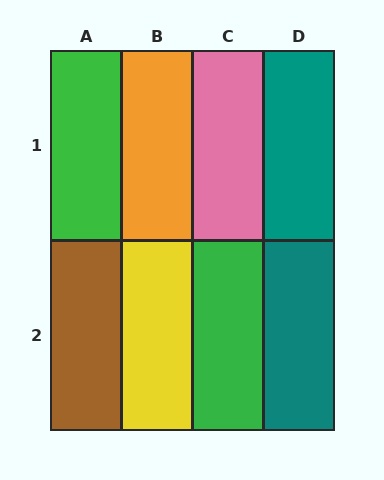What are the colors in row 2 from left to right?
Brown, yellow, green, teal.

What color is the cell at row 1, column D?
Teal.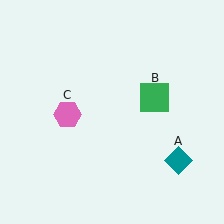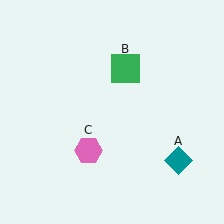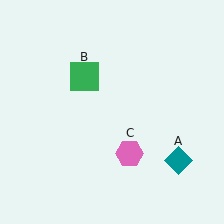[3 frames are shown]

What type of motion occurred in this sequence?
The green square (object B), pink hexagon (object C) rotated counterclockwise around the center of the scene.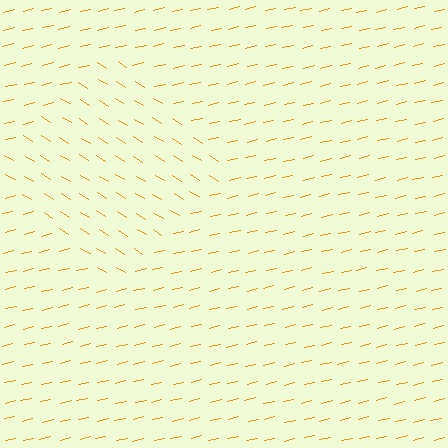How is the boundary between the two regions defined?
The boundary is defined purely by a change in line orientation (approximately 45 degrees difference). All lines are the same color and thickness.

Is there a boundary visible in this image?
Yes, there is a texture boundary formed by a change in line orientation.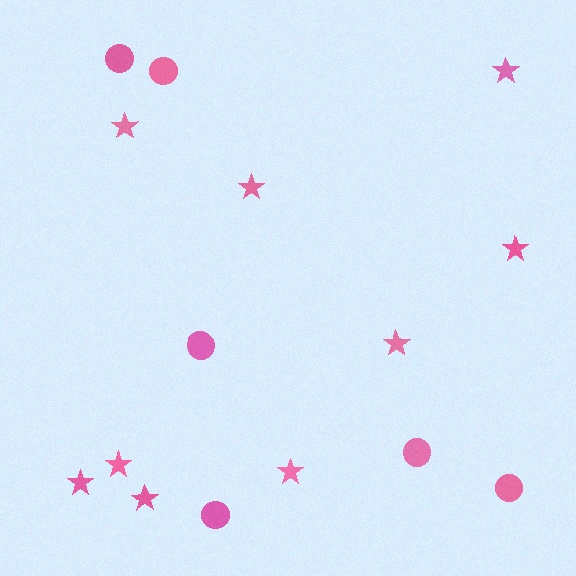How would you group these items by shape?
There are 2 groups: one group of circles (6) and one group of stars (9).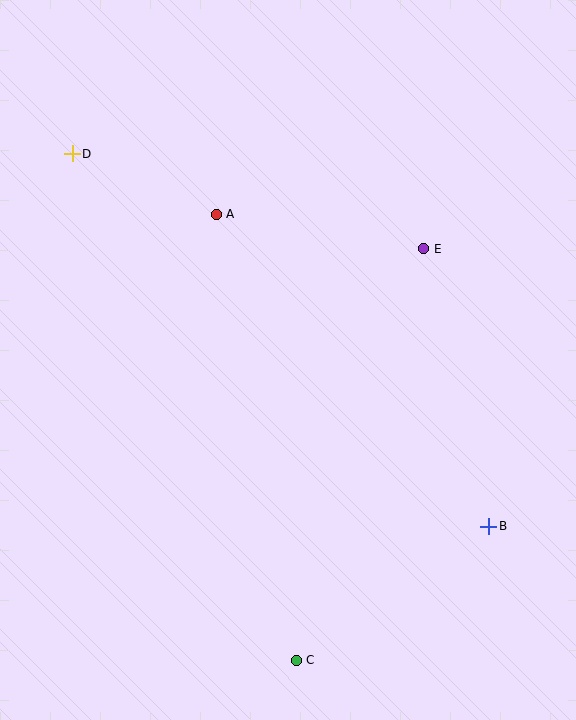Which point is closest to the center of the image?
Point A at (216, 214) is closest to the center.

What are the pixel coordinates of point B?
Point B is at (489, 526).